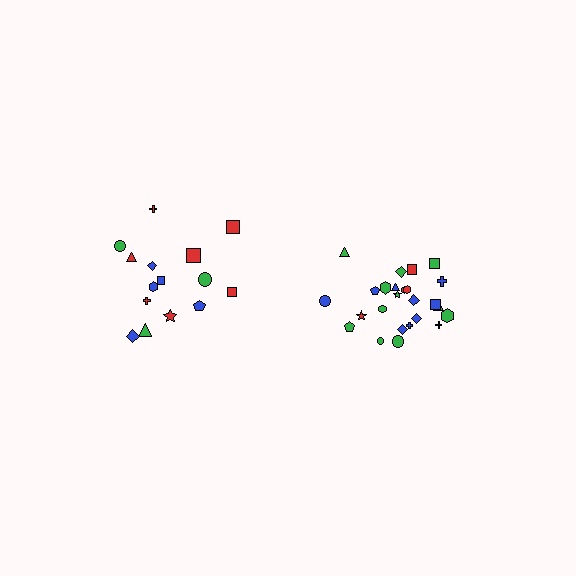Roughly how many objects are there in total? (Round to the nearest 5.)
Roughly 40 objects in total.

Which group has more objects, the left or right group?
The right group.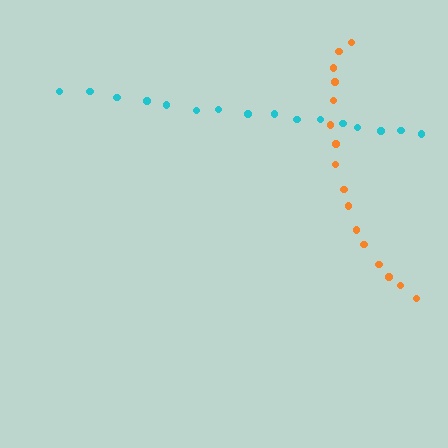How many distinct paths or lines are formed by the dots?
There are 2 distinct paths.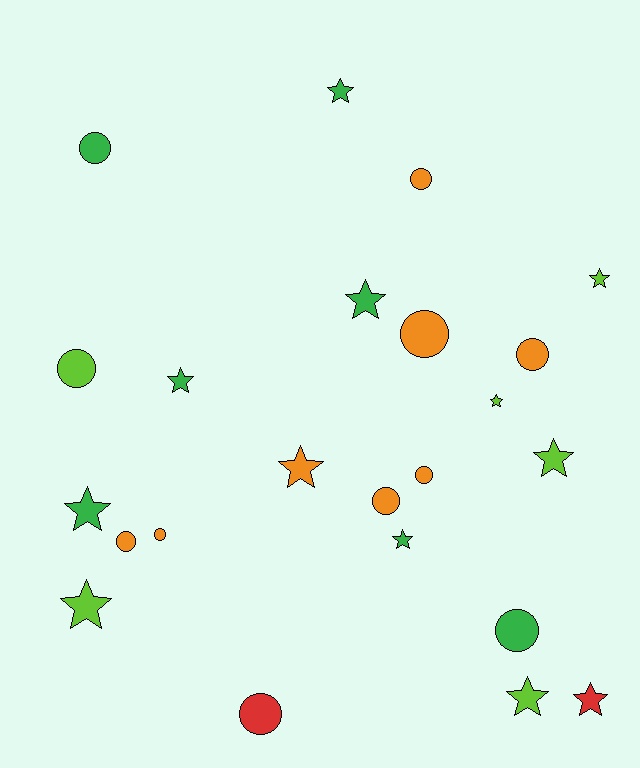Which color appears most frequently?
Orange, with 8 objects.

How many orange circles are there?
There are 7 orange circles.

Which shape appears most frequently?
Star, with 12 objects.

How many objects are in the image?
There are 23 objects.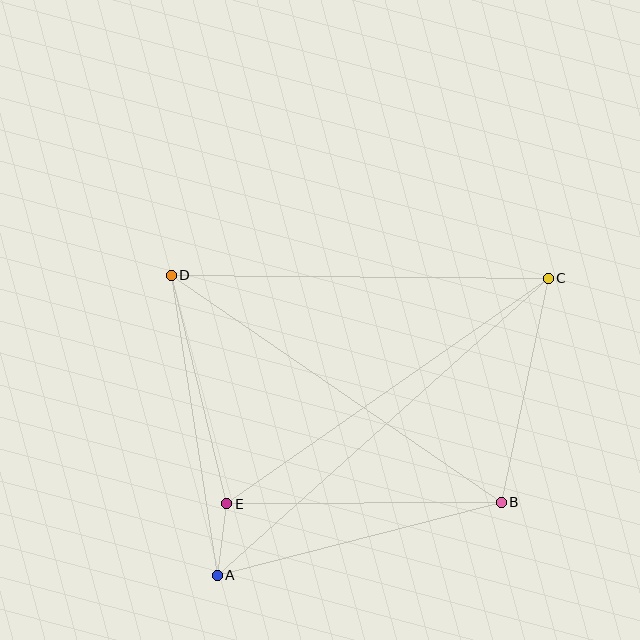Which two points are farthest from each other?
Points A and C are farthest from each other.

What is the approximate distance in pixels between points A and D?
The distance between A and D is approximately 304 pixels.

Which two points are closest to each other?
Points A and E are closest to each other.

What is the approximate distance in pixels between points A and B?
The distance between A and B is approximately 293 pixels.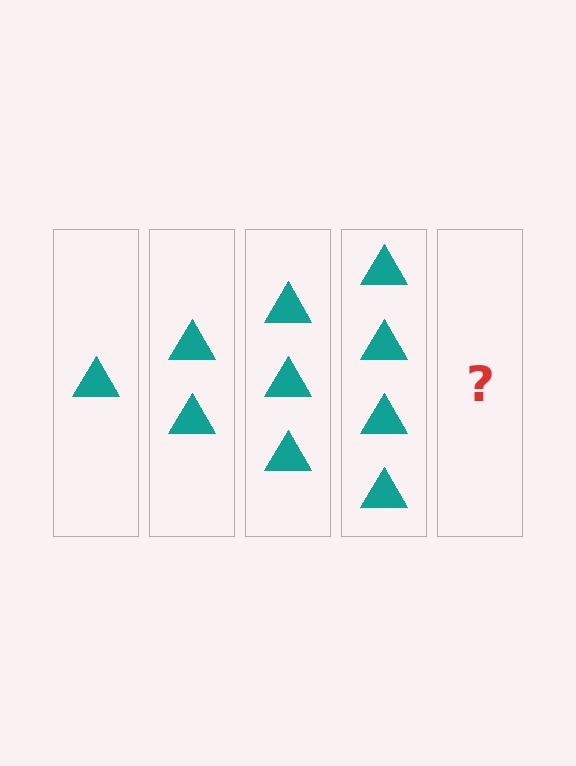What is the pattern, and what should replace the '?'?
The pattern is that each step adds one more triangle. The '?' should be 5 triangles.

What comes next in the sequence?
The next element should be 5 triangles.